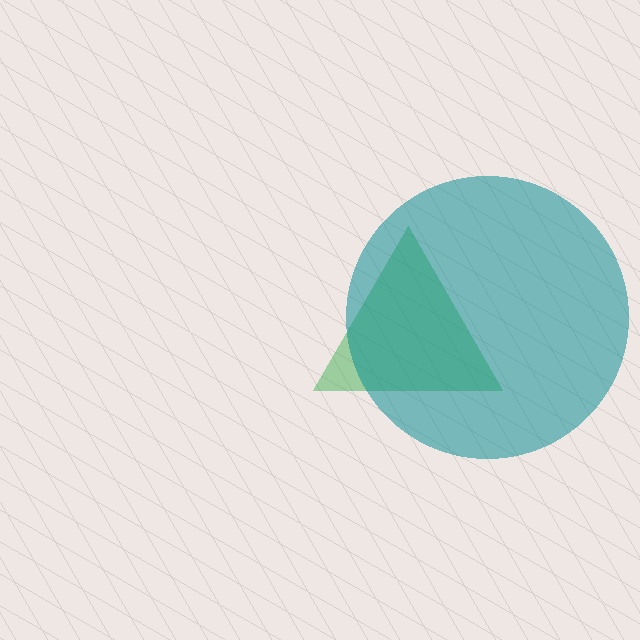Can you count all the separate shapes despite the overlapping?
Yes, there are 2 separate shapes.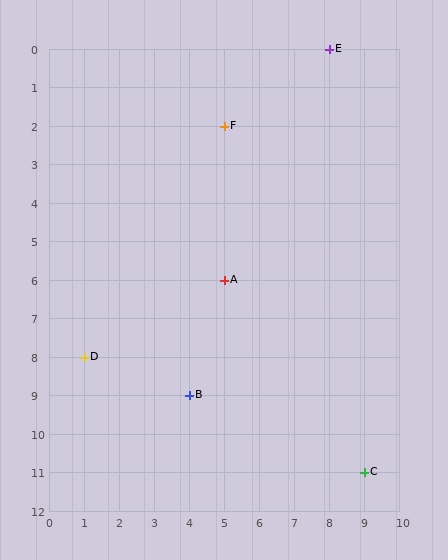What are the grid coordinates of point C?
Point C is at grid coordinates (9, 11).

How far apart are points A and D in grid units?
Points A and D are 4 columns and 2 rows apart (about 4.5 grid units diagonally).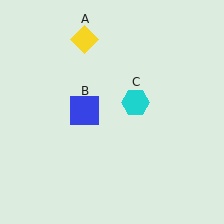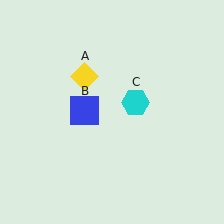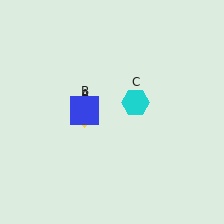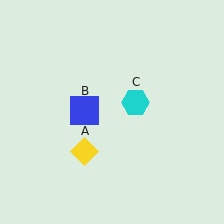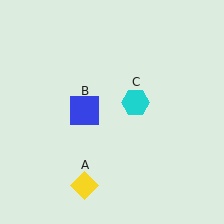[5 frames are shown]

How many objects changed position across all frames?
1 object changed position: yellow diamond (object A).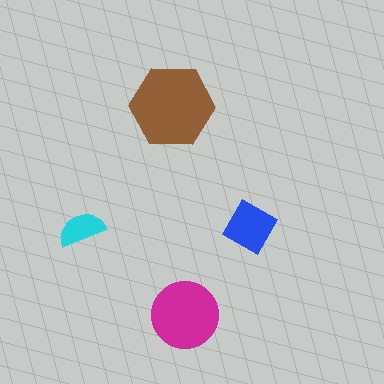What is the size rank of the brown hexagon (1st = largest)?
1st.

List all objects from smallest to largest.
The cyan semicircle, the blue diamond, the magenta circle, the brown hexagon.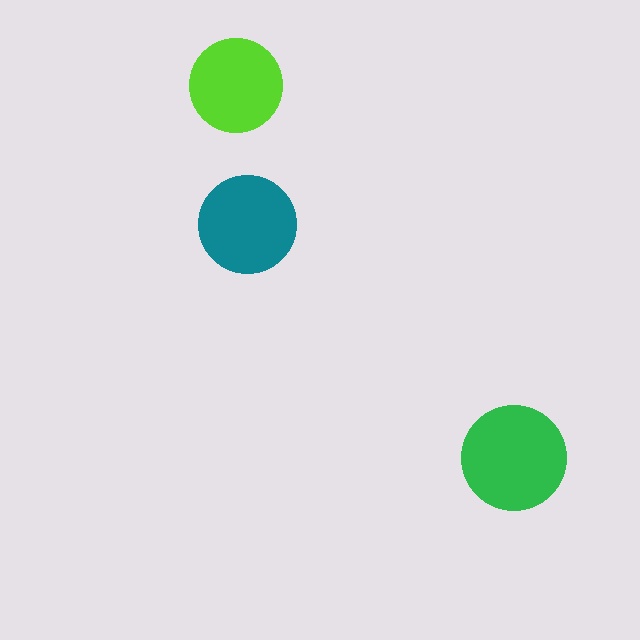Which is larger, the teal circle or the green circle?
The green one.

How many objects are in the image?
There are 3 objects in the image.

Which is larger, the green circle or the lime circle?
The green one.